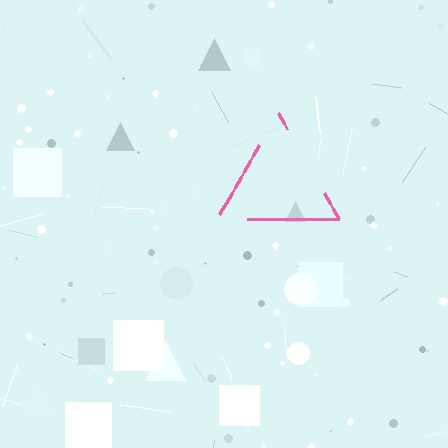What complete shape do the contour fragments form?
The contour fragments form a triangle.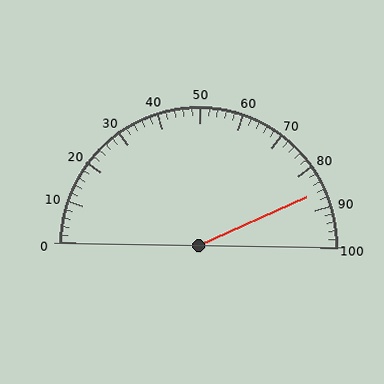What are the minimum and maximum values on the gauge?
The gauge ranges from 0 to 100.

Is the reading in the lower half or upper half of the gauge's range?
The reading is in the upper half of the range (0 to 100).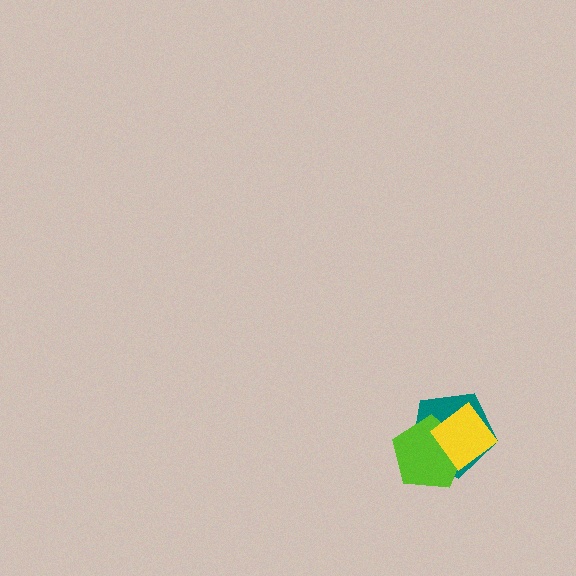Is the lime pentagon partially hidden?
Yes, it is partially covered by another shape.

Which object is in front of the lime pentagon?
The yellow diamond is in front of the lime pentagon.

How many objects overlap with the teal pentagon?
2 objects overlap with the teal pentagon.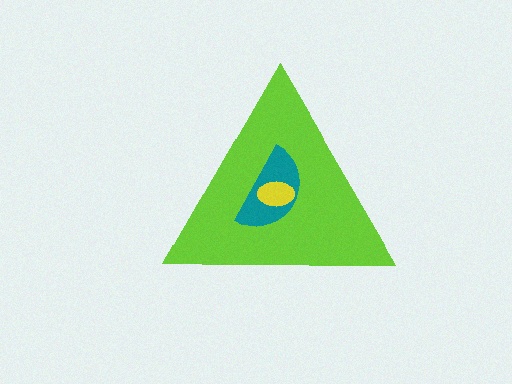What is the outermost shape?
The lime triangle.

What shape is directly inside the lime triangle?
The teal semicircle.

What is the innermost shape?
The yellow ellipse.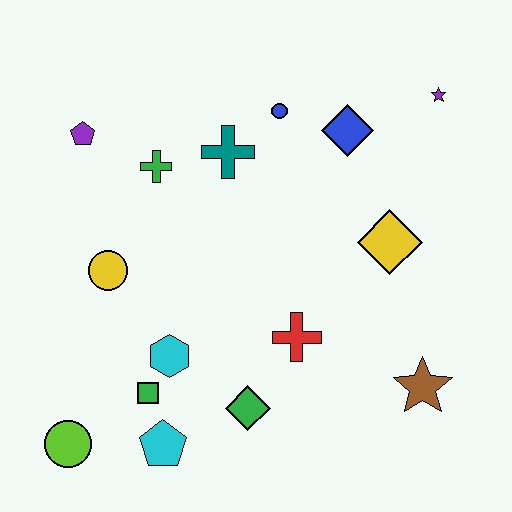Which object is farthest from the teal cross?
The lime circle is farthest from the teal cross.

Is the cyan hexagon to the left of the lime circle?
No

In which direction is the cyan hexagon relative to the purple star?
The cyan hexagon is to the left of the purple star.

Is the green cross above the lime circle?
Yes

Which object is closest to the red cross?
The green diamond is closest to the red cross.